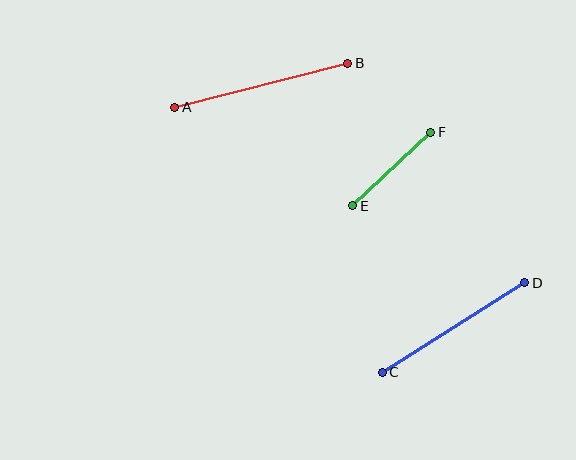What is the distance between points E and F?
The distance is approximately 107 pixels.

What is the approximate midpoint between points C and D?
The midpoint is at approximately (453, 327) pixels.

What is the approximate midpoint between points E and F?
The midpoint is at approximately (392, 169) pixels.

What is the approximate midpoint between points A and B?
The midpoint is at approximately (261, 85) pixels.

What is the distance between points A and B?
The distance is approximately 178 pixels.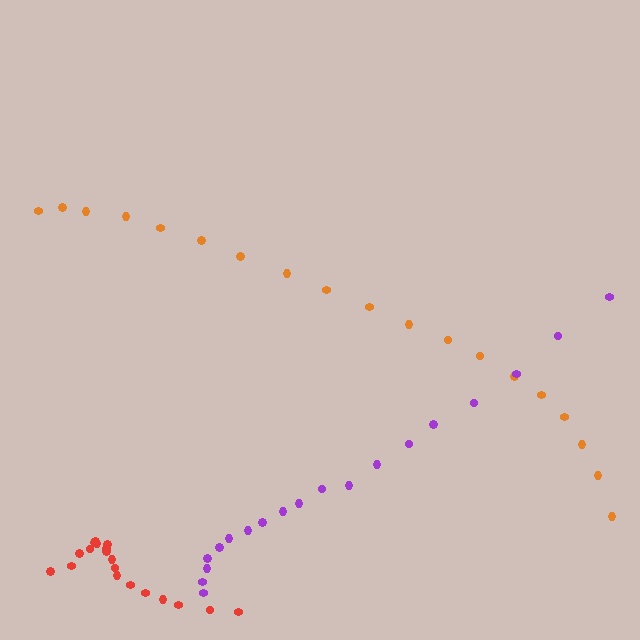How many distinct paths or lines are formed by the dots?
There are 3 distinct paths.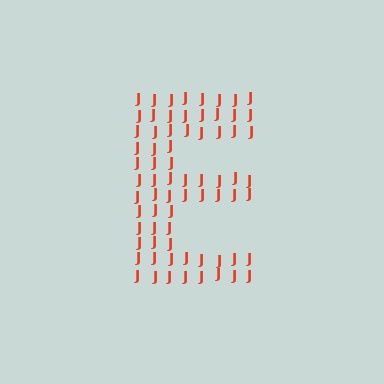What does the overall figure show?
The overall figure shows the letter E.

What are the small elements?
The small elements are letter J's.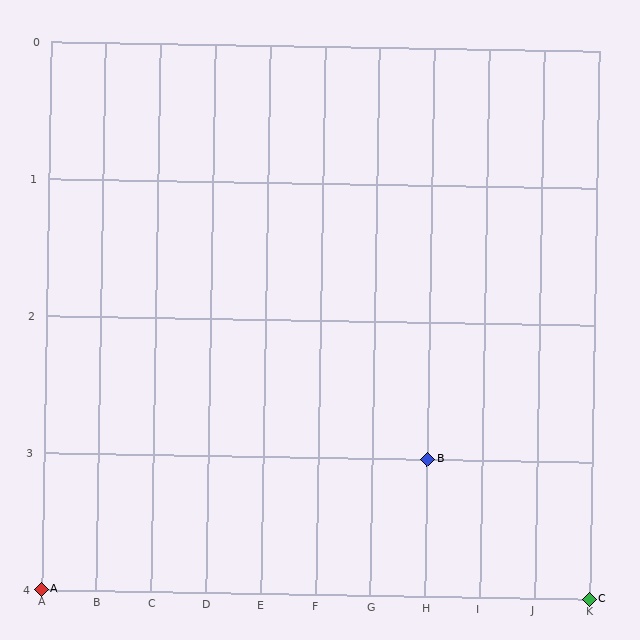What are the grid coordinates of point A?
Point A is at grid coordinates (A, 4).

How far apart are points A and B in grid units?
Points A and B are 7 columns and 1 row apart (about 7.1 grid units diagonally).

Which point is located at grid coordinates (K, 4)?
Point C is at (K, 4).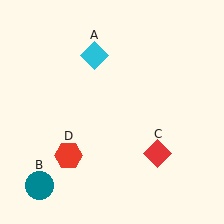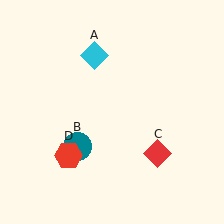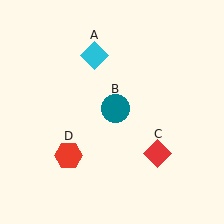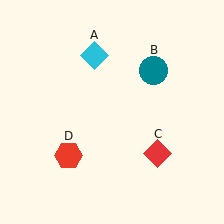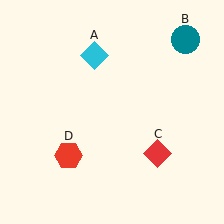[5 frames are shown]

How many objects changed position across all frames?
1 object changed position: teal circle (object B).